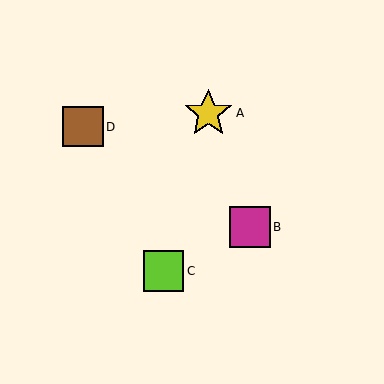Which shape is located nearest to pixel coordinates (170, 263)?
The lime square (labeled C) at (163, 271) is nearest to that location.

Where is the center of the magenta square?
The center of the magenta square is at (250, 227).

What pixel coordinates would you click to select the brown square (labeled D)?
Click at (83, 127) to select the brown square D.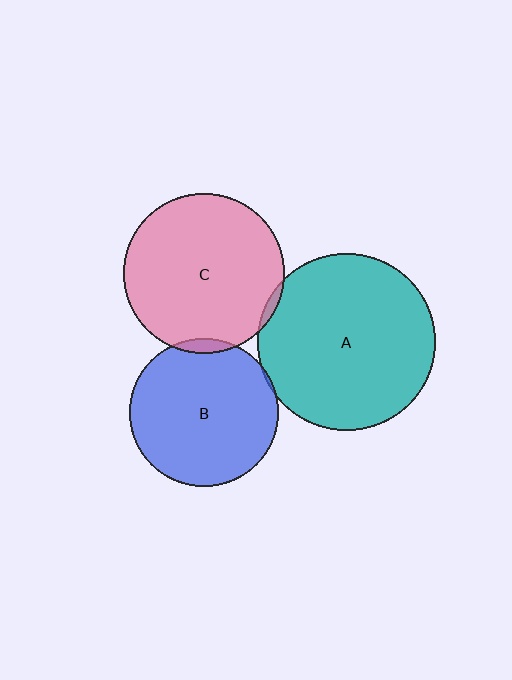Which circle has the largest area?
Circle A (teal).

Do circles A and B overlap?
Yes.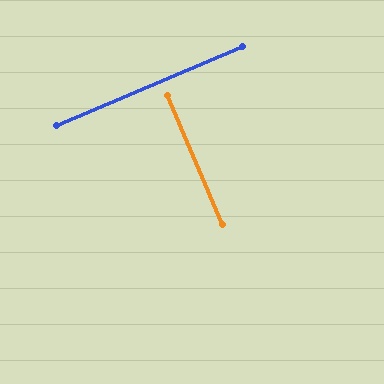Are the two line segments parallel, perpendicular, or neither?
Perpendicular — they meet at approximately 90°.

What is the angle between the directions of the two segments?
Approximately 90 degrees.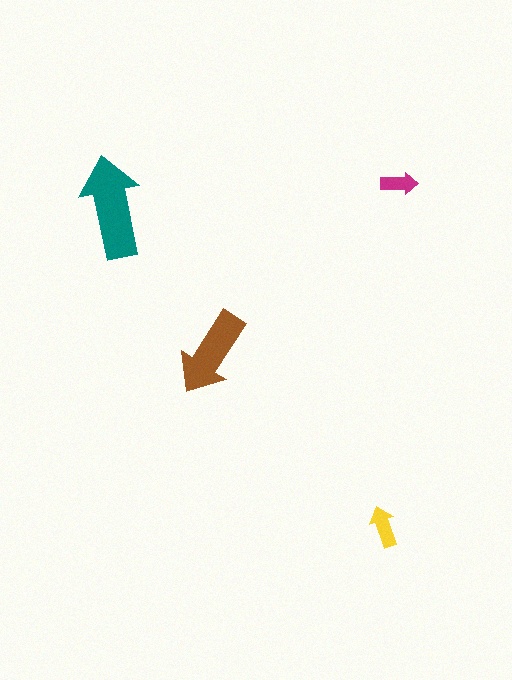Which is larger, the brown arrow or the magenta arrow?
The brown one.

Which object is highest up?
The magenta arrow is topmost.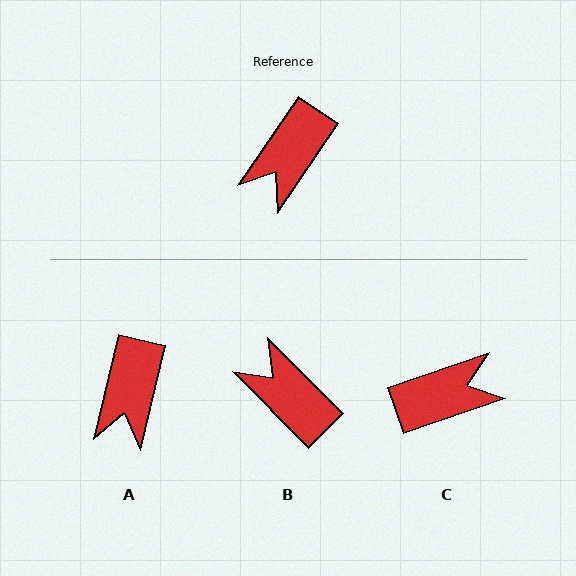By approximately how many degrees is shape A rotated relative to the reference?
Approximately 21 degrees counter-clockwise.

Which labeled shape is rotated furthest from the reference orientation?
C, about 143 degrees away.